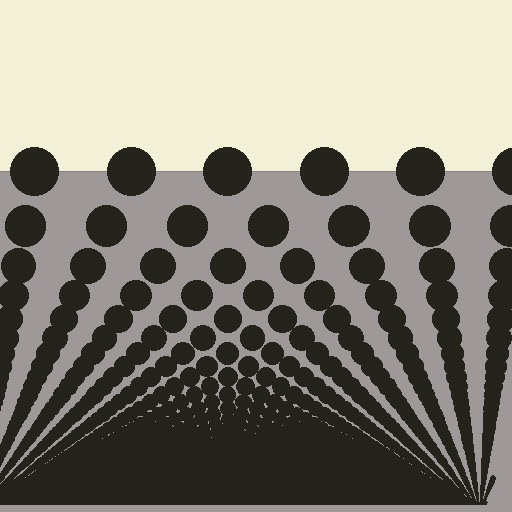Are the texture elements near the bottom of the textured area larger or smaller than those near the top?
Smaller. The gradient is inverted — elements near the bottom are smaller and denser.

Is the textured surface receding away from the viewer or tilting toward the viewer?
The surface appears to tilt toward the viewer. Texture elements get larger and sparser toward the top.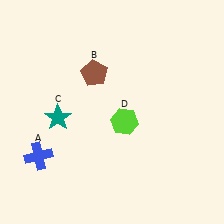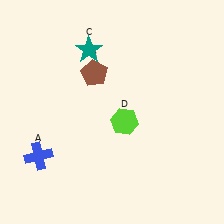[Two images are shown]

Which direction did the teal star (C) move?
The teal star (C) moved up.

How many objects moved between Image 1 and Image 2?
1 object moved between the two images.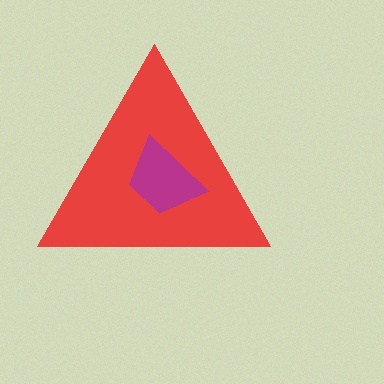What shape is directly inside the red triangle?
The magenta trapezoid.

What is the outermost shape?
The red triangle.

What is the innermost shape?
The magenta trapezoid.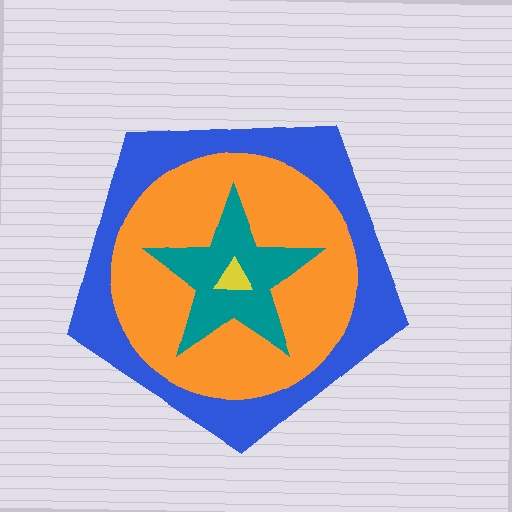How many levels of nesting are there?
4.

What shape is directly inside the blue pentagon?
The orange circle.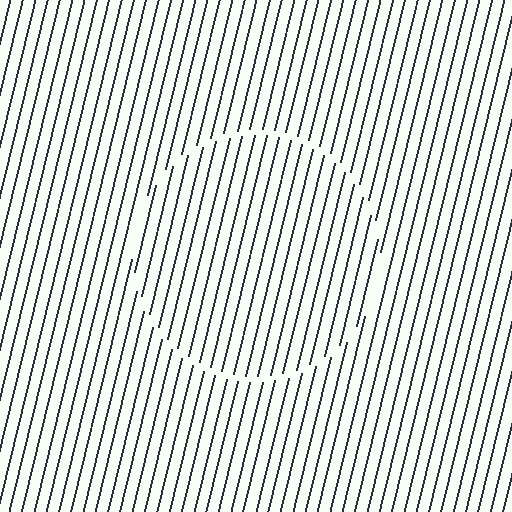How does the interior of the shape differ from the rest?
The interior of the shape contains the same grating, shifted by half a period — the contour is defined by the phase discontinuity where line-ends from the inner and outer gratings abut.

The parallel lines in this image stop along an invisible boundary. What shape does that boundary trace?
An illusory circle. The interior of the shape contains the same grating, shifted by half a period — the contour is defined by the phase discontinuity where line-ends from the inner and outer gratings abut.